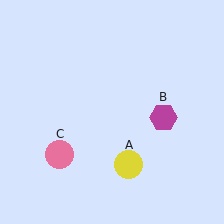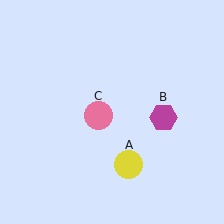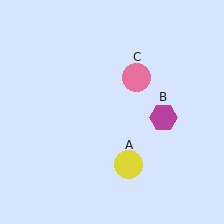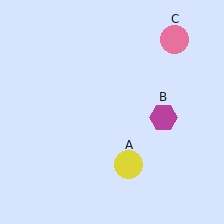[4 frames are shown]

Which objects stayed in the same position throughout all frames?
Yellow circle (object A) and magenta hexagon (object B) remained stationary.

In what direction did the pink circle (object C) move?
The pink circle (object C) moved up and to the right.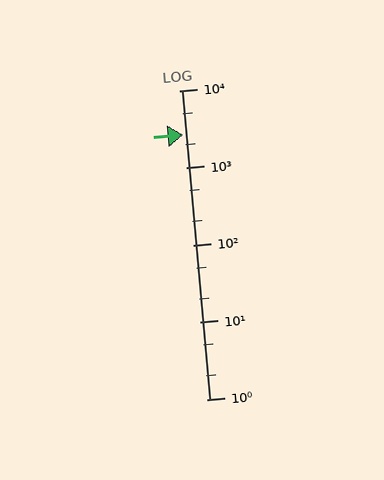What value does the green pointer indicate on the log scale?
The pointer indicates approximately 2700.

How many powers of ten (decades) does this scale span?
The scale spans 4 decades, from 1 to 10000.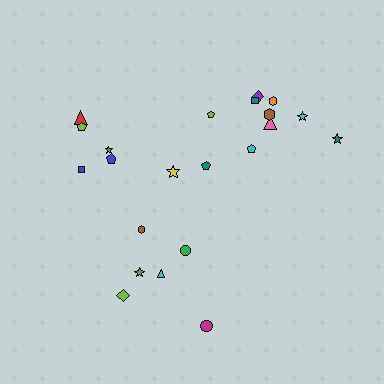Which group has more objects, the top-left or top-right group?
The top-right group.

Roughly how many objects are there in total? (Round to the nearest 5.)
Roughly 20 objects in total.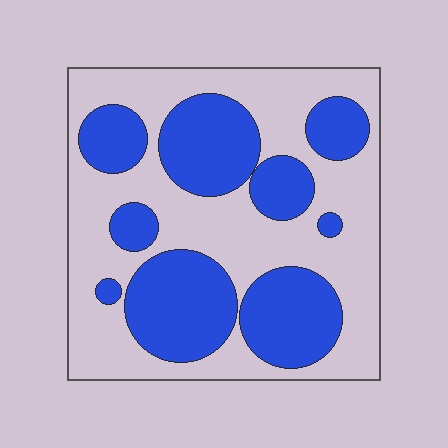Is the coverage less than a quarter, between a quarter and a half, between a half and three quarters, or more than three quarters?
Between a quarter and a half.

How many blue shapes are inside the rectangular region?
9.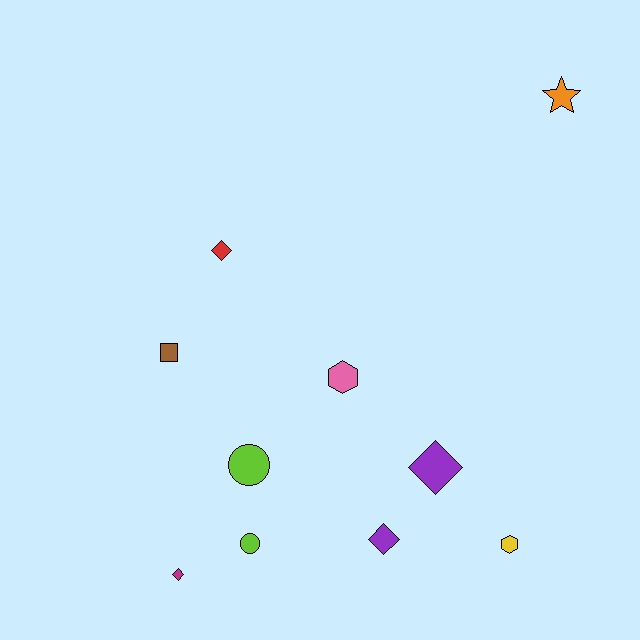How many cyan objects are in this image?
There are no cyan objects.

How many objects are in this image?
There are 10 objects.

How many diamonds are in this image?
There are 4 diamonds.